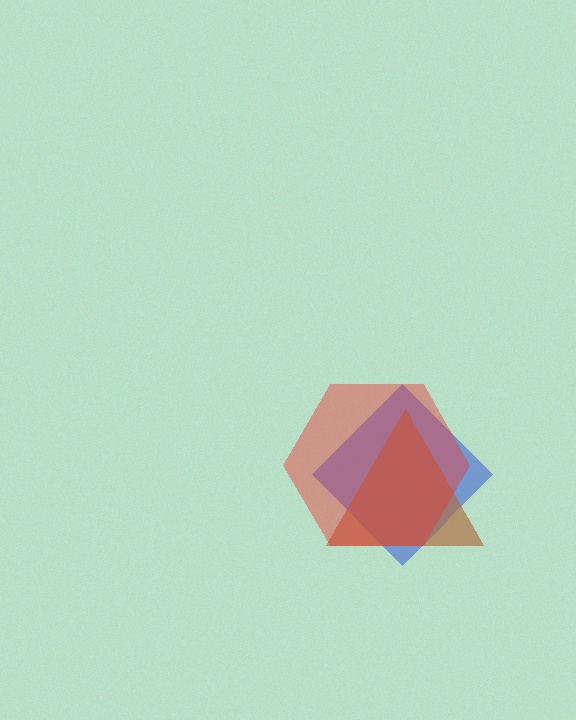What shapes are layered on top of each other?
The layered shapes are: a blue diamond, a brown triangle, a red hexagon.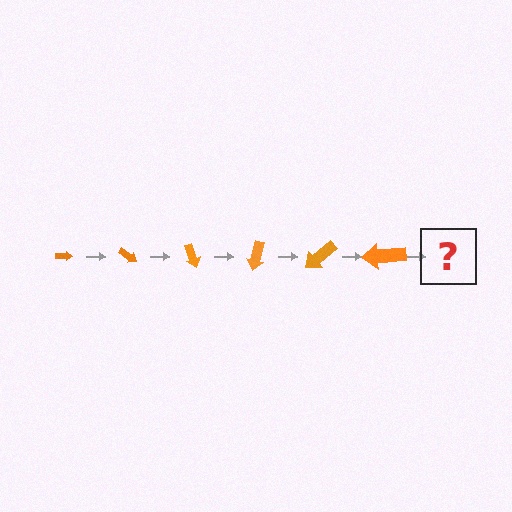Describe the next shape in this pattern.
It should be an arrow, larger than the previous one and rotated 210 degrees from the start.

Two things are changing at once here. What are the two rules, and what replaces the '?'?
The two rules are that the arrow grows larger each step and it rotates 35 degrees each step. The '?' should be an arrow, larger than the previous one and rotated 210 degrees from the start.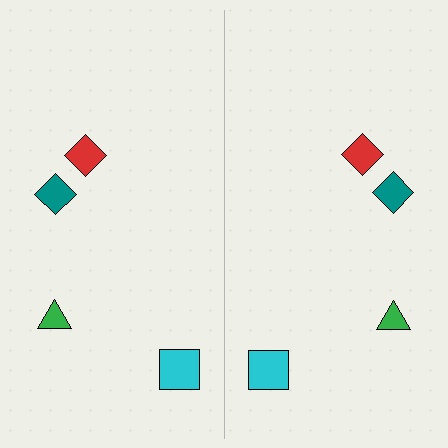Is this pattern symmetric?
Yes, this pattern has bilateral (reflection) symmetry.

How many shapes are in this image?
There are 8 shapes in this image.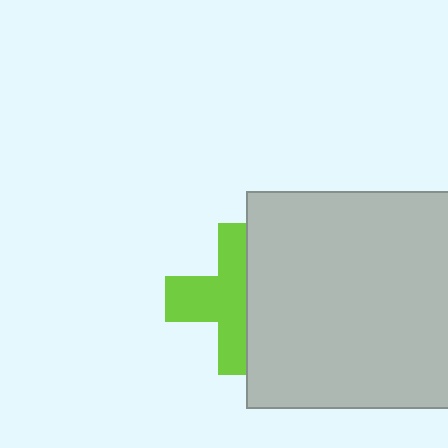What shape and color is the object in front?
The object in front is a light gray square.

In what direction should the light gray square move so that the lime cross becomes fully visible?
The light gray square should move right. That is the shortest direction to clear the overlap and leave the lime cross fully visible.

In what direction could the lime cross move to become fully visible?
The lime cross could move left. That would shift it out from behind the light gray square entirely.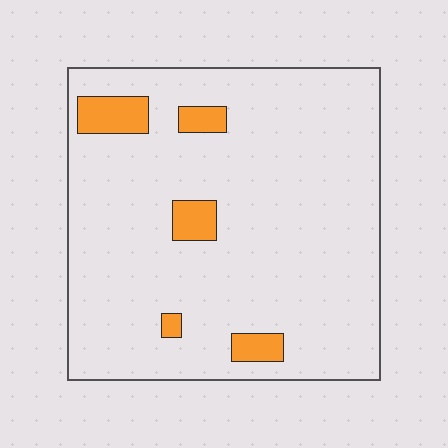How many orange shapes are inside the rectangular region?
5.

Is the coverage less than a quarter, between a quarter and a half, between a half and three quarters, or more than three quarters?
Less than a quarter.